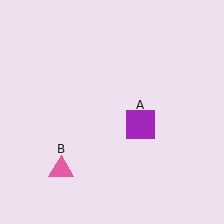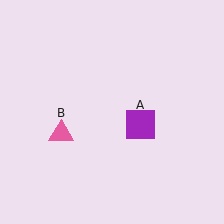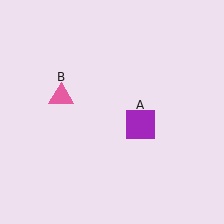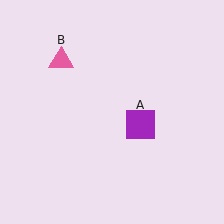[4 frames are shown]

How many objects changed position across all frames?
1 object changed position: pink triangle (object B).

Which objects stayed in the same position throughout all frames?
Purple square (object A) remained stationary.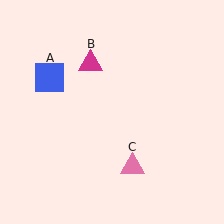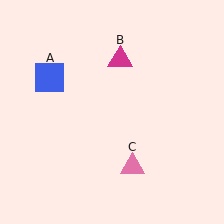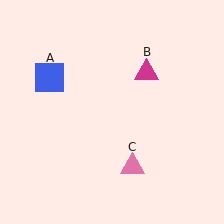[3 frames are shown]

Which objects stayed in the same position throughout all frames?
Blue square (object A) and pink triangle (object C) remained stationary.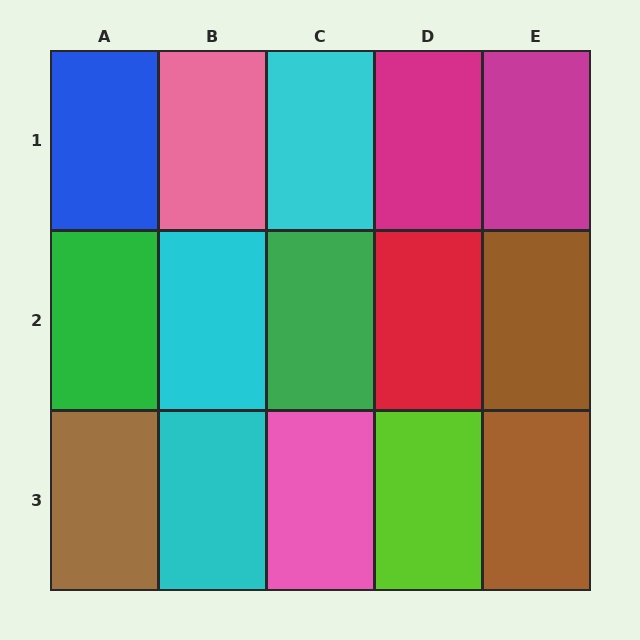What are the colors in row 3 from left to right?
Brown, cyan, pink, lime, brown.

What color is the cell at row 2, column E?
Brown.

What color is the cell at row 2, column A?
Green.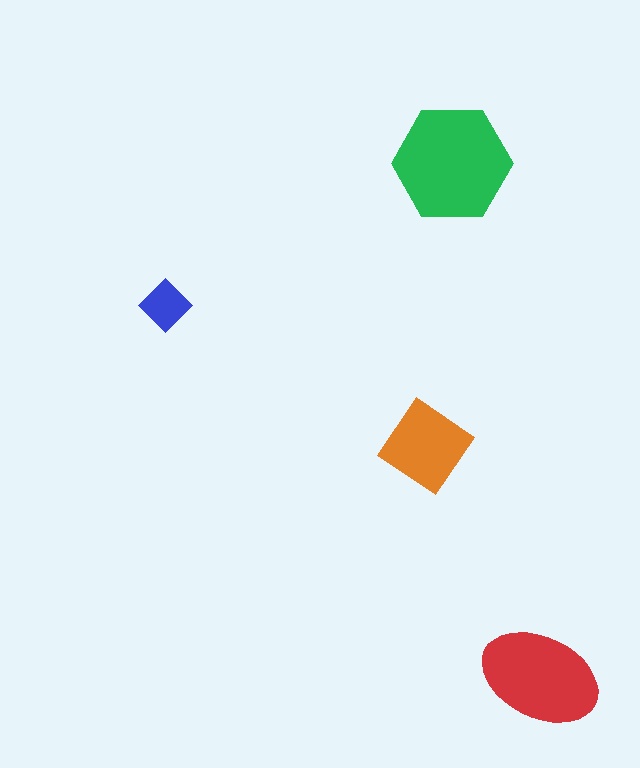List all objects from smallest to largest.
The blue diamond, the orange diamond, the red ellipse, the green hexagon.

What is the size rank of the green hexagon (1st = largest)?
1st.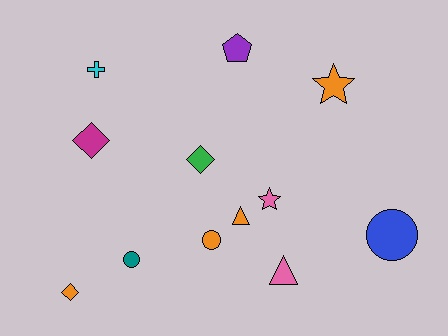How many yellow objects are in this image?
There are no yellow objects.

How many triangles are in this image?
There are 2 triangles.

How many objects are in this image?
There are 12 objects.